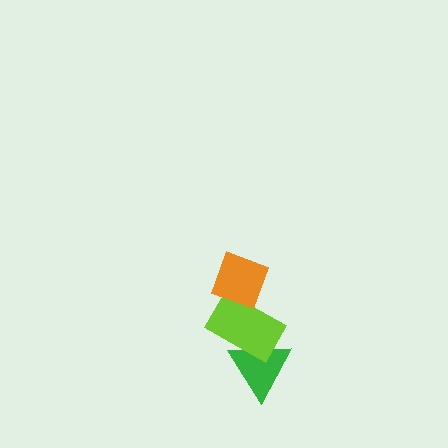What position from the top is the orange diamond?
The orange diamond is 1st from the top.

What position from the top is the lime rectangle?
The lime rectangle is 2nd from the top.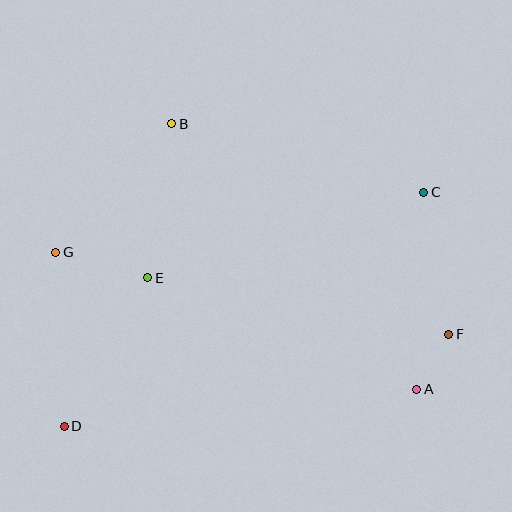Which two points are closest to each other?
Points A and F are closest to each other.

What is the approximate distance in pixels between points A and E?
The distance between A and E is approximately 291 pixels.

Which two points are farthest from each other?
Points C and D are farthest from each other.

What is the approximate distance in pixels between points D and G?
The distance between D and G is approximately 174 pixels.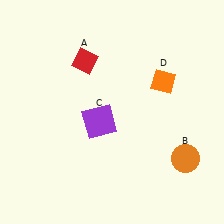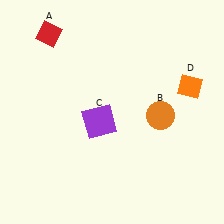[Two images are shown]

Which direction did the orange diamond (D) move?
The orange diamond (D) moved right.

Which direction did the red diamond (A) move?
The red diamond (A) moved left.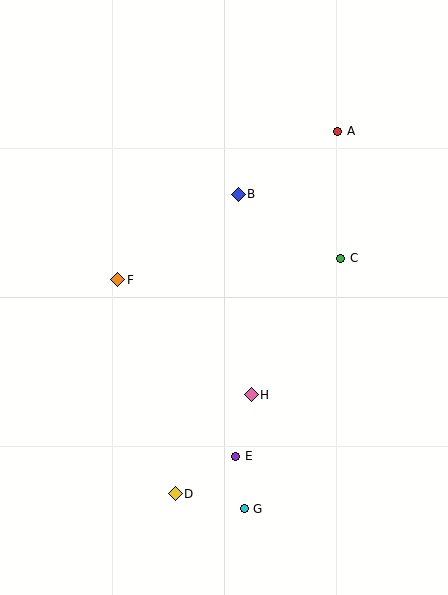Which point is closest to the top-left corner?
Point F is closest to the top-left corner.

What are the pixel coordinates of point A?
Point A is at (338, 131).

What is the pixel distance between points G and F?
The distance between G and F is 262 pixels.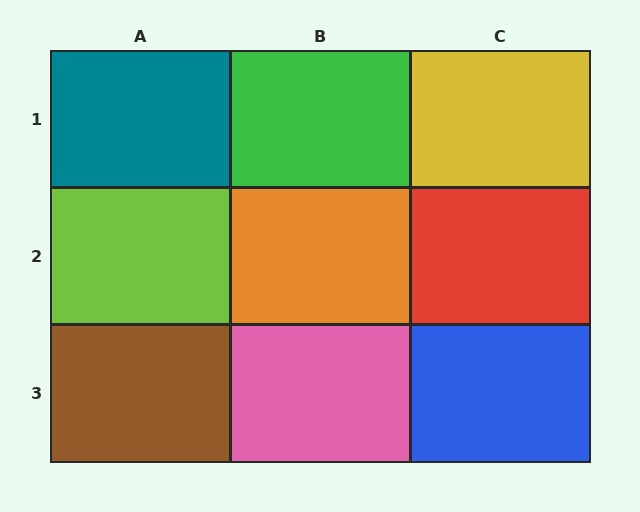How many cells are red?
1 cell is red.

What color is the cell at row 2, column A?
Lime.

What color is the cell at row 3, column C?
Blue.